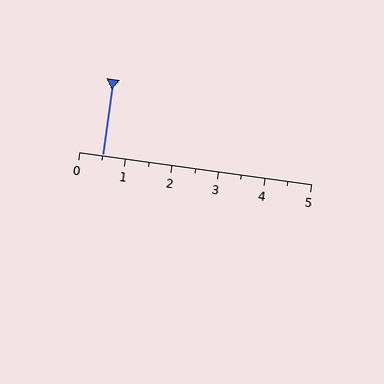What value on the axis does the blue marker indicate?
The marker indicates approximately 0.5.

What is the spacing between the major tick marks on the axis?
The major ticks are spaced 1 apart.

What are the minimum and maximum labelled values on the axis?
The axis runs from 0 to 5.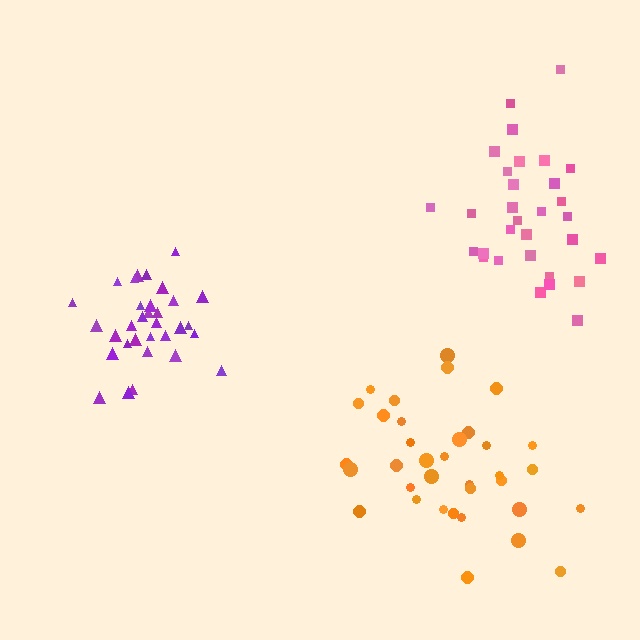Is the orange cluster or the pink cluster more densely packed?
Orange.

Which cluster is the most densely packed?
Purple.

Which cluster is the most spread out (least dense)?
Pink.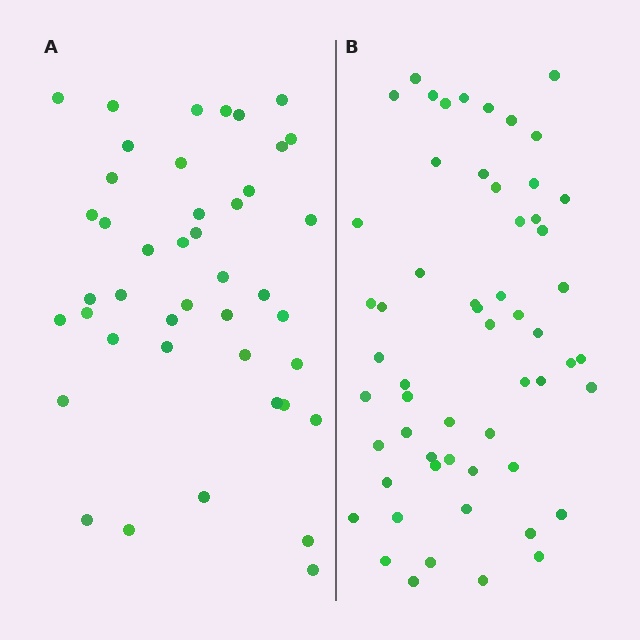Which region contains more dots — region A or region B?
Region B (the right region) has more dots.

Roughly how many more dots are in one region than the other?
Region B has approximately 15 more dots than region A.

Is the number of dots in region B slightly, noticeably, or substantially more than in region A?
Region B has noticeably more, but not dramatically so. The ratio is roughly 1.3 to 1.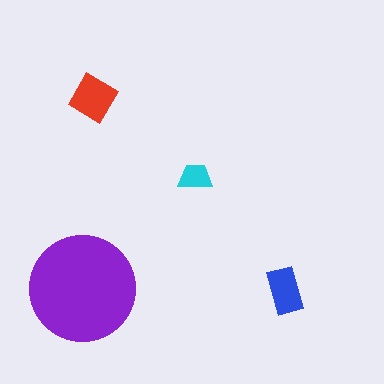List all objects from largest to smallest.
The purple circle, the red diamond, the blue rectangle, the cyan trapezoid.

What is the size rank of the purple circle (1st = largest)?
1st.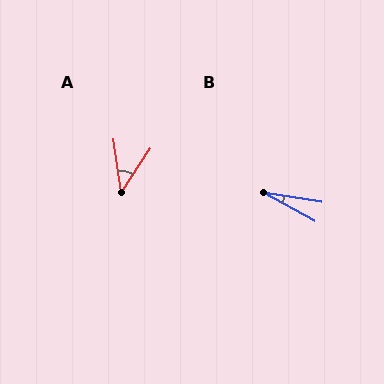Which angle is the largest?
A, at approximately 42 degrees.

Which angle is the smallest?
B, at approximately 20 degrees.